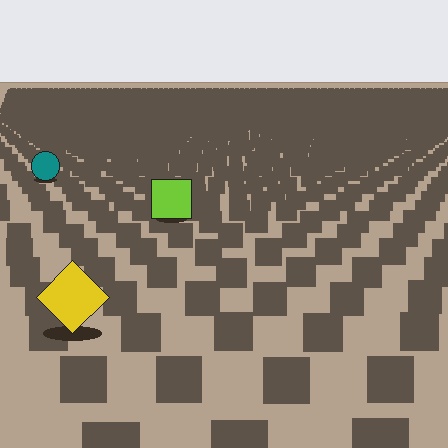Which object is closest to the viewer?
The yellow diamond is closest. The texture marks near it are larger and more spread out.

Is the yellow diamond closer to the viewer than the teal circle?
Yes. The yellow diamond is closer — you can tell from the texture gradient: the ground texture is coarser near it.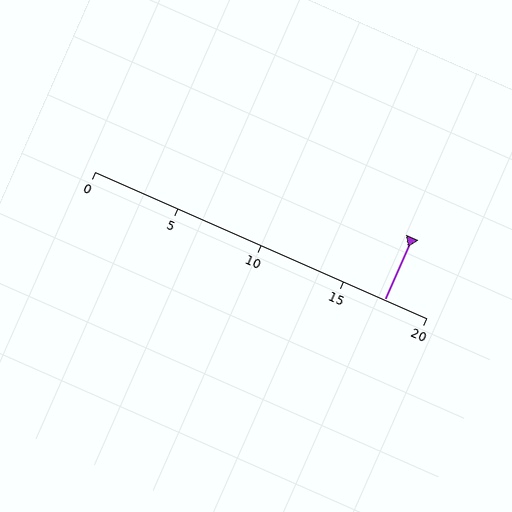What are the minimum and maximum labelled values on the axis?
The axis runs from 0 to 20.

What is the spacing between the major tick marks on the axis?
The major ticks are spaced 5 apart.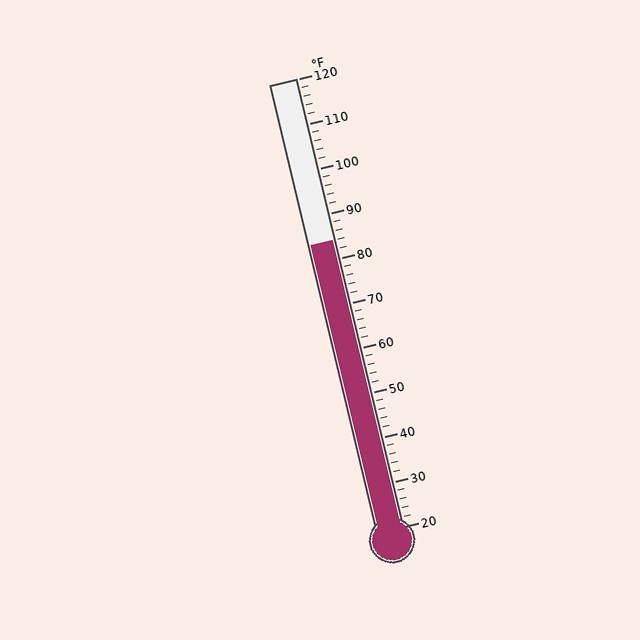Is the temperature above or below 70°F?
The temperature is above 70°F.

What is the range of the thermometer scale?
The thermometer scale ranges from 20°F to 120°F.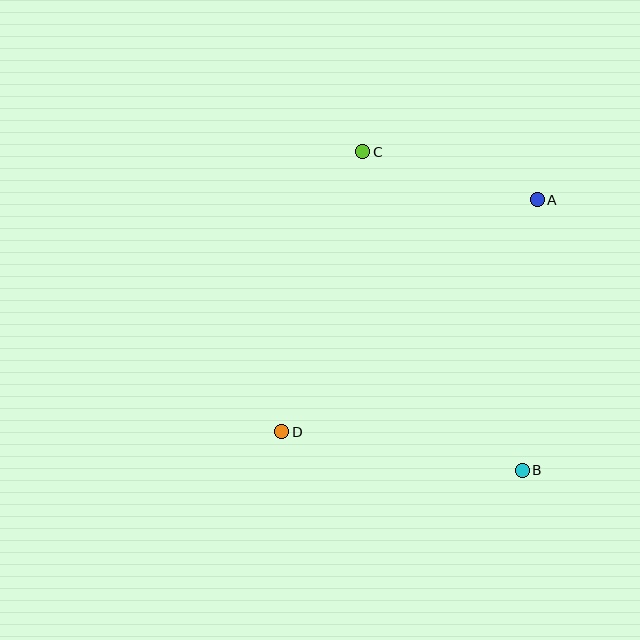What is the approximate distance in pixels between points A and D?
The distance between A and D is approximately 345 pixels.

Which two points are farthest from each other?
Points B and C are farthest from each other.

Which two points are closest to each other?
Points A and C are closest to each other.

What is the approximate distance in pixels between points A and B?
The distance between A and B is approximately 271 pixels.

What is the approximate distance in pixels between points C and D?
The distance between C and D is approximately 292 pixels.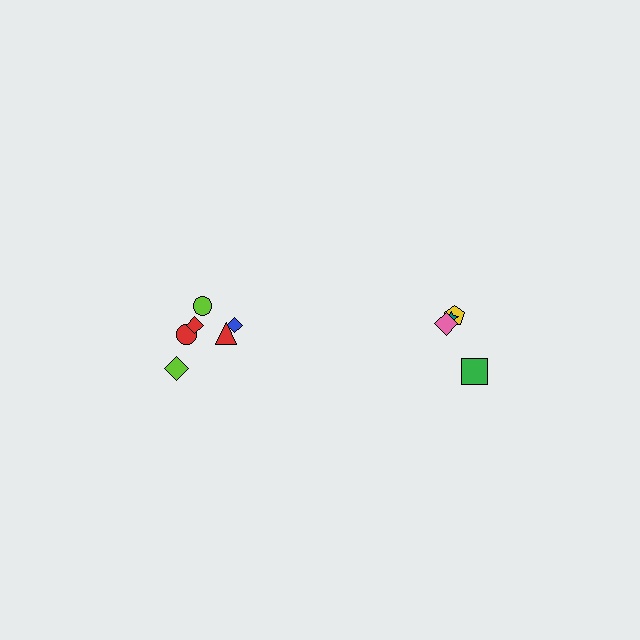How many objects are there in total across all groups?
There are 10 objects.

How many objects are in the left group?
There are 6 objects.